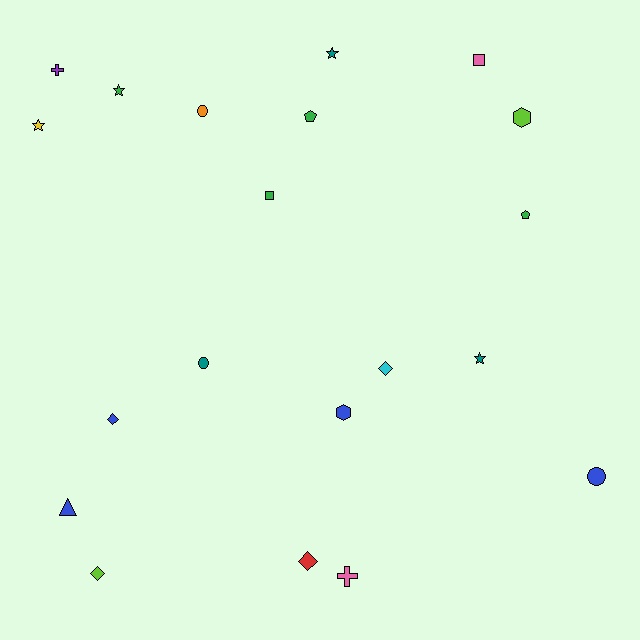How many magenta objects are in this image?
There are no magenta objects.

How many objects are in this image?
There are 20 objects.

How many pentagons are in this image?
There are 2 pentagons.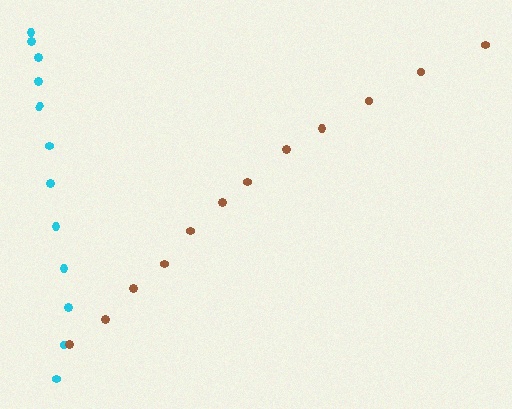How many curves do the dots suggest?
There are 2 distinct paths.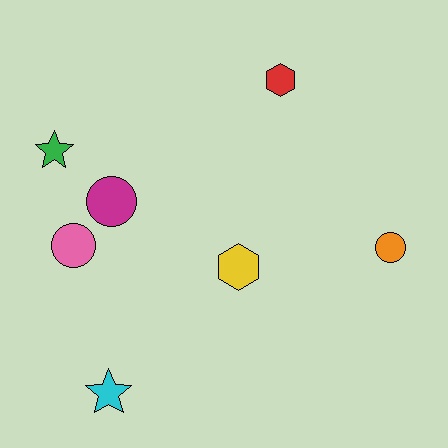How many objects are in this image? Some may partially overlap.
There are 7 objects.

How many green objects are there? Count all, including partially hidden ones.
There is 1 green object.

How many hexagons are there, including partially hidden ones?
There are 2 hexagons.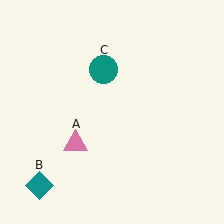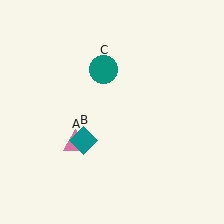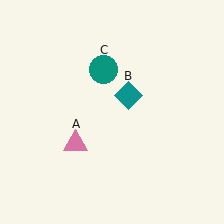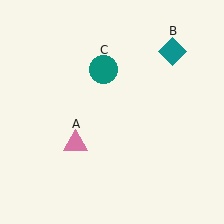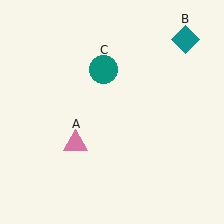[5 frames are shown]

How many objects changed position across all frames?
1 object changed position: teal diamond (object B).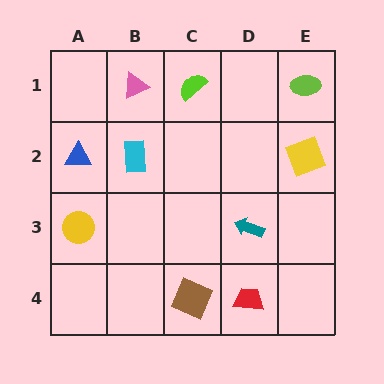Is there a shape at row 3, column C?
No, that cell is empty.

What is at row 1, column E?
A lime ellipse.